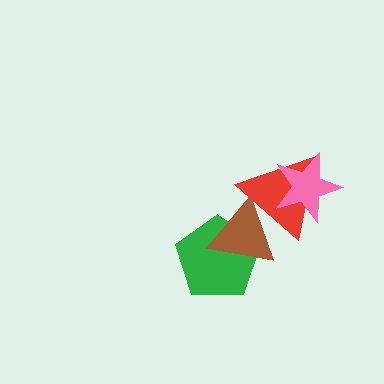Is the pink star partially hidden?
No, no other shape covers it.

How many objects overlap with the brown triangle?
2 objects overlap with the brown triangle.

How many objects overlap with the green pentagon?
1 object overlaps with the green pentagon.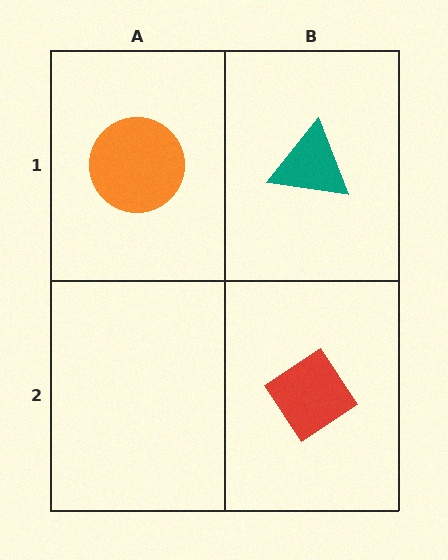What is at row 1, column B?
A teal triangle.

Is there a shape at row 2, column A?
No, that cell is empty.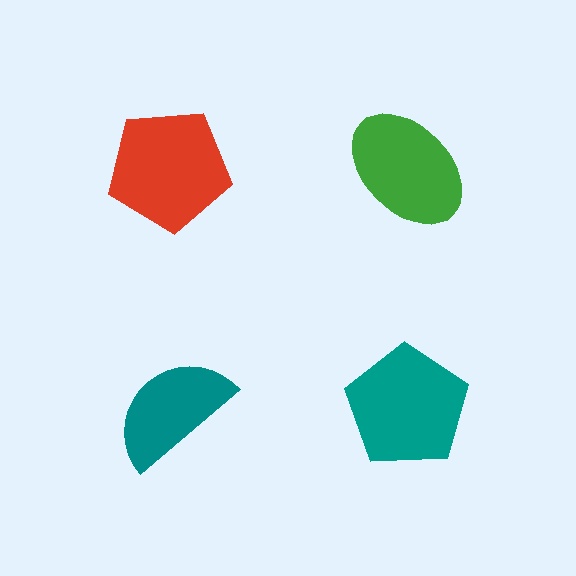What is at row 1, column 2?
A green ellipse.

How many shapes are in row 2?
2 shapes.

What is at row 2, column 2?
A teal pentagon.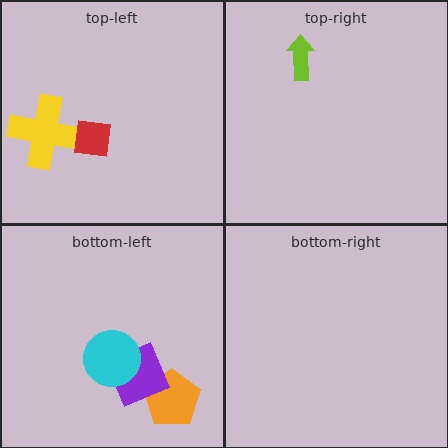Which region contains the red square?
The top-left region.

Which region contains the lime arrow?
The top-right region.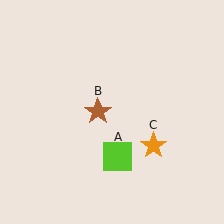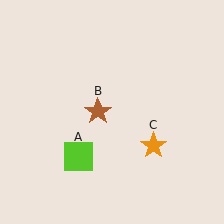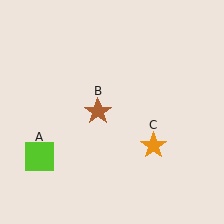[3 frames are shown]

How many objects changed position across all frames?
1 object changed position: lime square (object A).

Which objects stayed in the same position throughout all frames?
Brown star (object B) and orange star (object C) remained stationary.